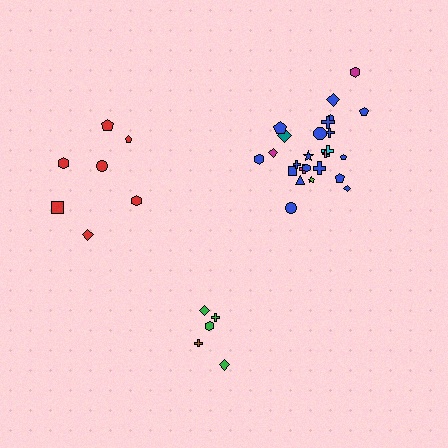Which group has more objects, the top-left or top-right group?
The top-right group.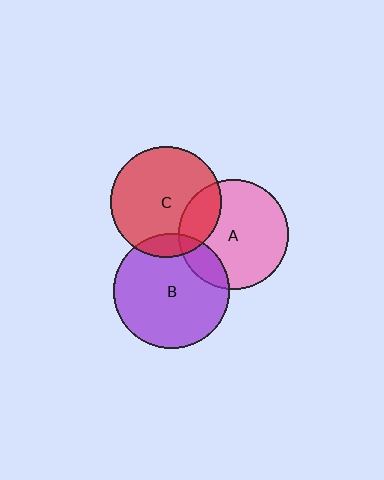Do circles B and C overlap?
Yes.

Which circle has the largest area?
Circle B (purple).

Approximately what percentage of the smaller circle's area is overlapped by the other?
Approximately 10%.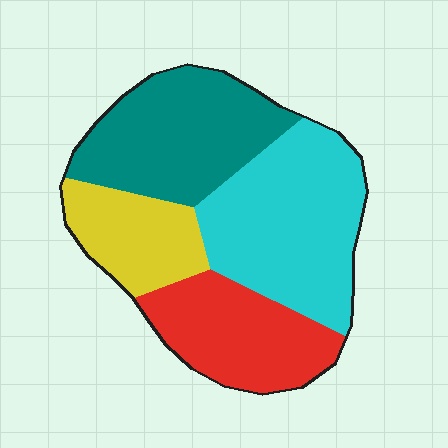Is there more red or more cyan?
Cyan.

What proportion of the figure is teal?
Teal takes up about one quarter (1/4) of the figure.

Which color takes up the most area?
Cyan, at roughly 35%.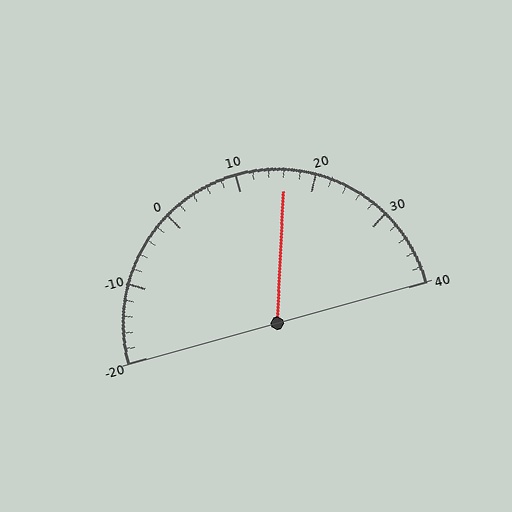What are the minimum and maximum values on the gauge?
The gauge ranges from -20 to 40.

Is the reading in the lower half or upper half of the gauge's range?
The reading is in the upper half of the range (-20 to 40).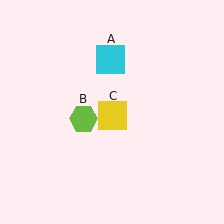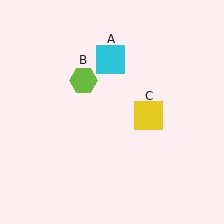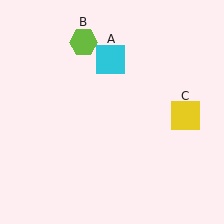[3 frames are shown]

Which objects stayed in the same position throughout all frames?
Cyan square (object A) remained stationary.